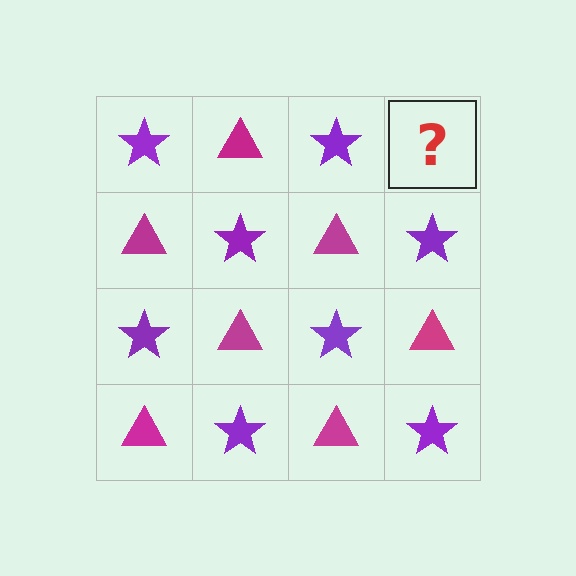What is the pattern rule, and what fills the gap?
The rule is that it alternates purple star and magenta triangle in a checkerboard pattern. The gap should be filled with a magenta triangle.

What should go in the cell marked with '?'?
The missing cell should contain a magenta triangle.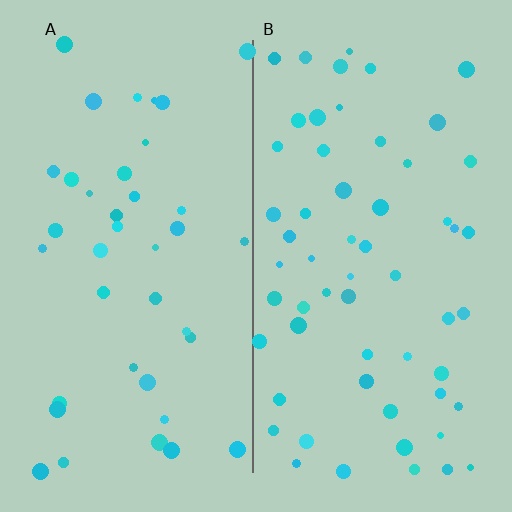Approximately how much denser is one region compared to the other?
Approximately 1.5× — region B over region A.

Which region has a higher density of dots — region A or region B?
B (the right).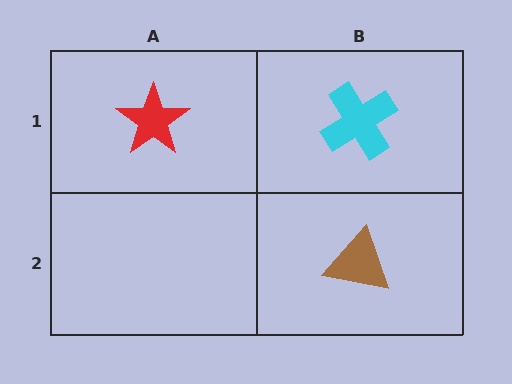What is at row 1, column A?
A red star.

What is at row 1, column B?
A cyan cross.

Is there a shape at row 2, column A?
No, that cell is empty.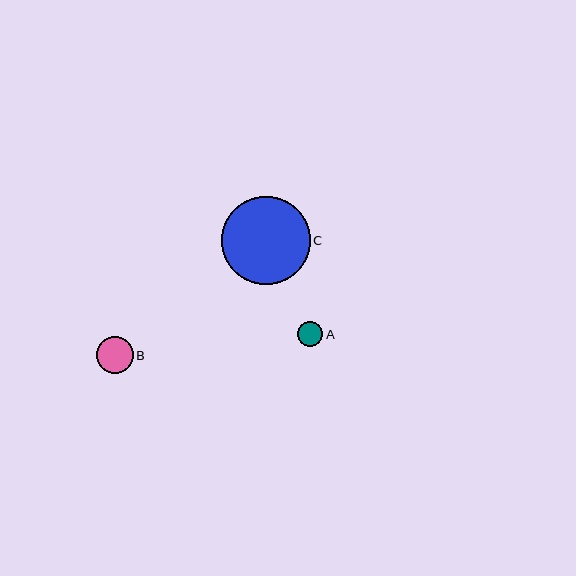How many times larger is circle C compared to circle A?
Circle C is approximately 3.5 times the size of circle A.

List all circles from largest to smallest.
From largest to smallest: C, B, A.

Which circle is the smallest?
Circle A is the smallest with a size of approximately 25 pixels.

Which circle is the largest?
Circle C is the largest with a size of approximately 88 pixels.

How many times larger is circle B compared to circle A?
Circle B is approximately 1.5 times the size of circle A.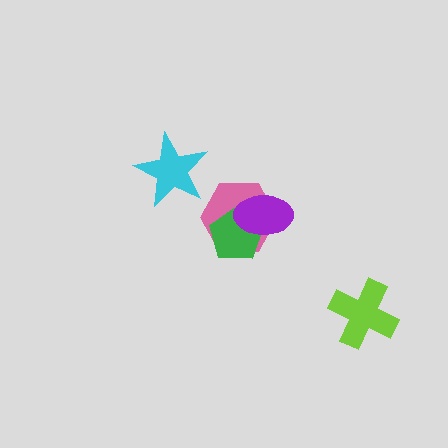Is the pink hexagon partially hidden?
Yes, it is partially covered by another shape.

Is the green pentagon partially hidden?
Yes, it is partially covered by another shape.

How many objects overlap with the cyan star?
0 objects overlap with the cyan star.